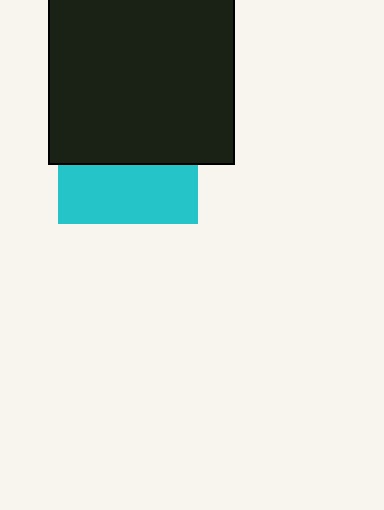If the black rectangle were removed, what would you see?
You would see the complete cyan square.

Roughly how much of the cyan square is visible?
A small part of it is visible (roughly 41%).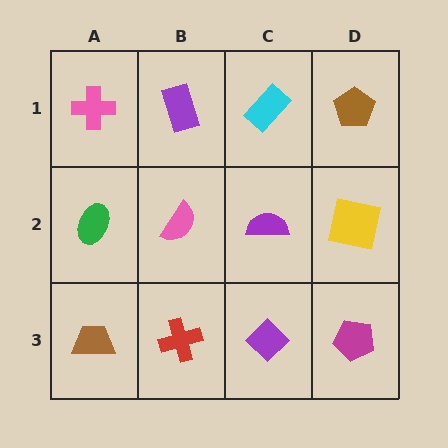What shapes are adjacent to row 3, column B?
A pink semicircle (row 2, column B), a brown trapezoid (row 3, column A), a purple diamond (row 3, column C).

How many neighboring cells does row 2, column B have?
4.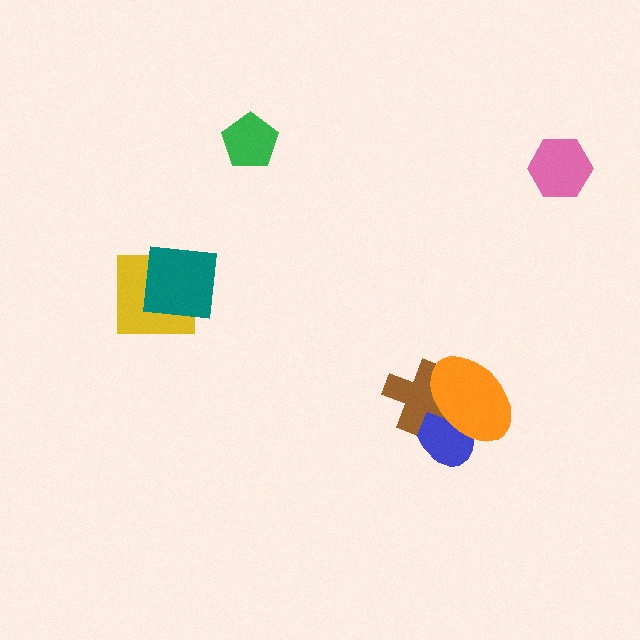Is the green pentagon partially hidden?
No, no other shape covers it.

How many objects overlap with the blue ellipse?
2 objects overlap with the blue ellipse.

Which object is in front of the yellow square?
The teal square is in front of the yellow square.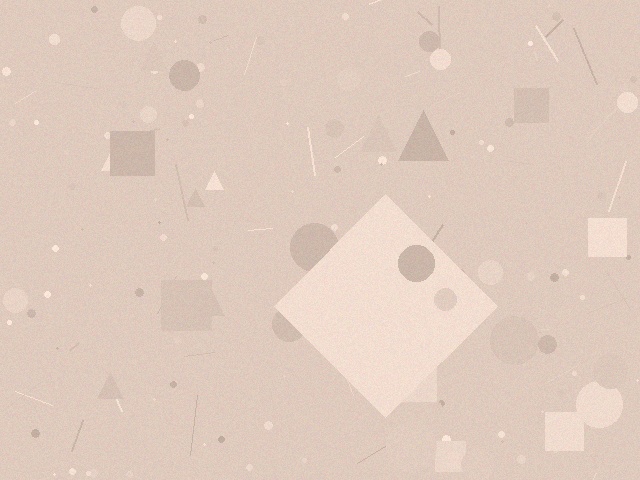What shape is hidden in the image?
A diamond is hidden in the image.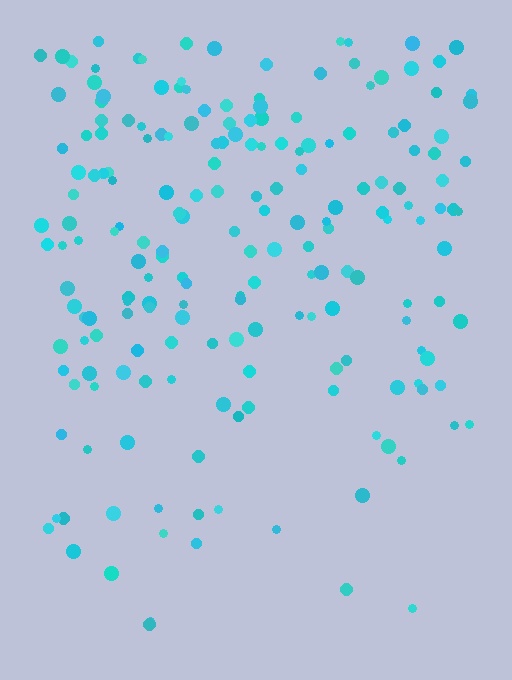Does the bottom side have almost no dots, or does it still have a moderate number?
Still a moderate number, just noticeably fewer than the top.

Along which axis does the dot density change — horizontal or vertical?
Vertical.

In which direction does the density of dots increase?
From bottom to top, with the top side densest.